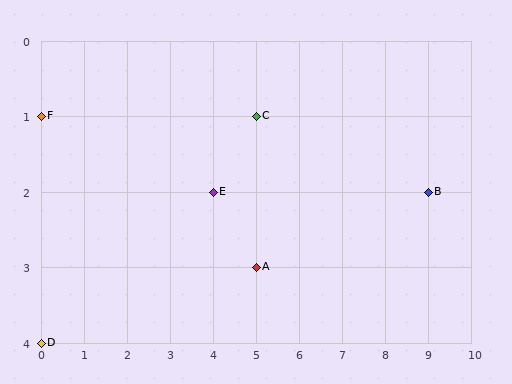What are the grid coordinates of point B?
Point B is at grid coordinates (9, 2).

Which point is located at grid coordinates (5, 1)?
Point C is at (5, 1).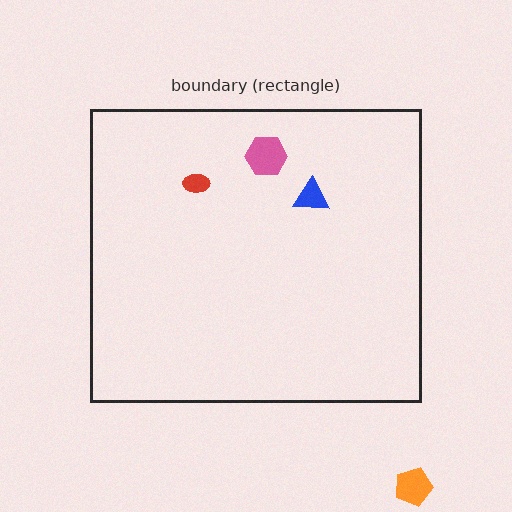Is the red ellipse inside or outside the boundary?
Inside.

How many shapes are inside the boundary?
3 inside, 1 outside.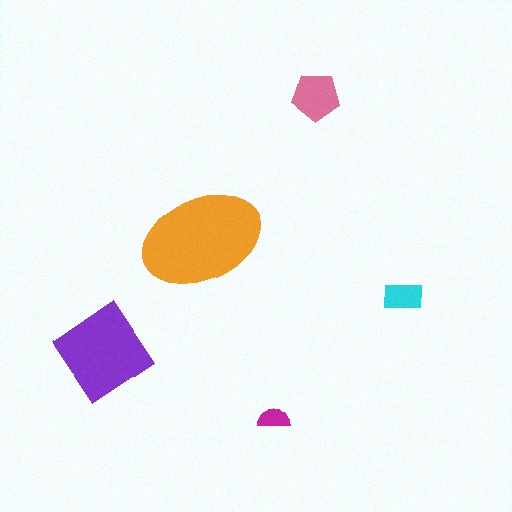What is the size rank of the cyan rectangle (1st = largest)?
4th.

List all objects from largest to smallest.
The orange ellipse, the purple diamond, the pink pentagon, the cyan rectangle, the magenta semicircle.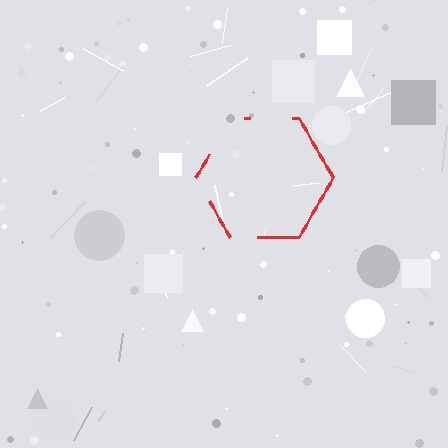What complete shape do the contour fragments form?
The contour fragments form a hexagon.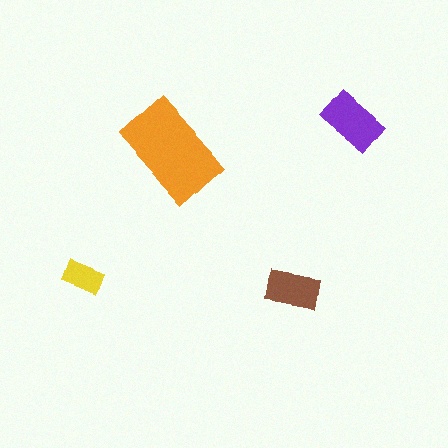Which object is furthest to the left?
The yellow rectangle is leftmost.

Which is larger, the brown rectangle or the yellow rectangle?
The brown one.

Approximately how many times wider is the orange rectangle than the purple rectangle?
About 1.5 times wider.